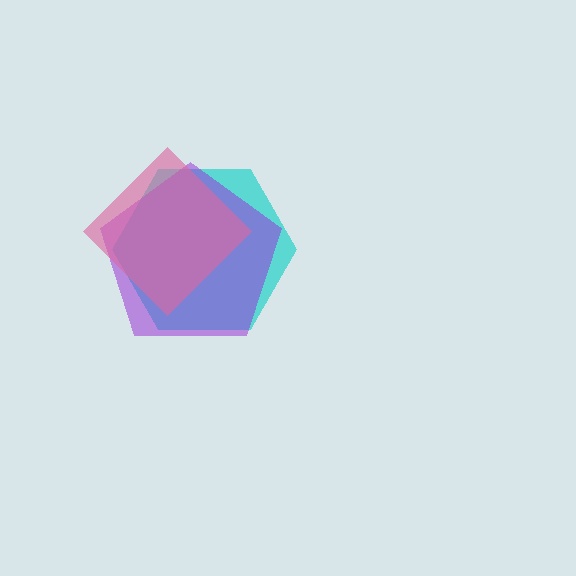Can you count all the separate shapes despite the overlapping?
Yes, there are 3 separate shapes.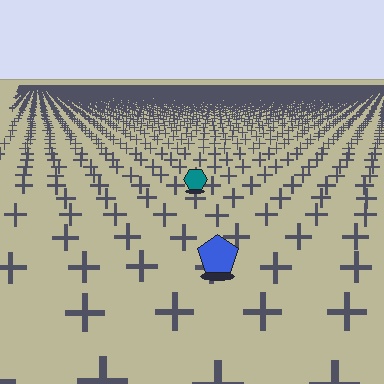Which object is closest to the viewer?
The blue pentagon is closest. The texture marks near it are larger and more spread out.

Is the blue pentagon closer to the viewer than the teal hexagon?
Yes. The blue pentagon is closer — you can tell from the texture gradient: the ground texture is coarser near it.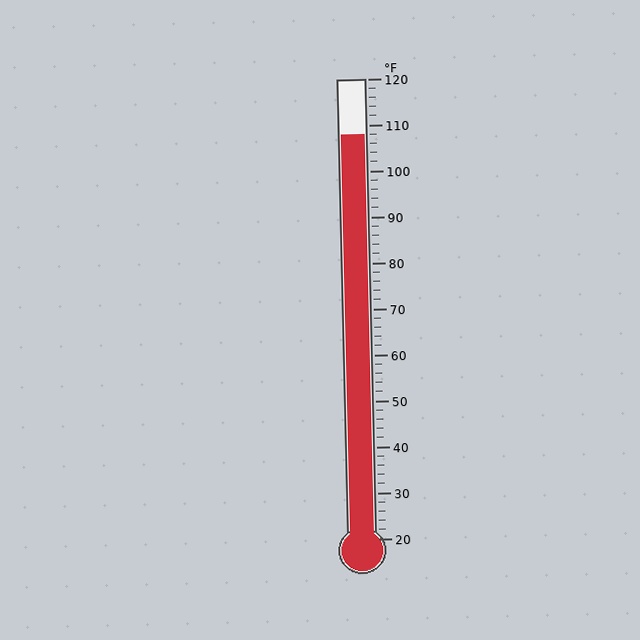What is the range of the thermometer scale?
The thermometer scale ranges from 20°F to 120°F.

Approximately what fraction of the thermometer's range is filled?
The thermometer is filled to approximately 90% of its range.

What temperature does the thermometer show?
The thermometer shows approximately 108°F.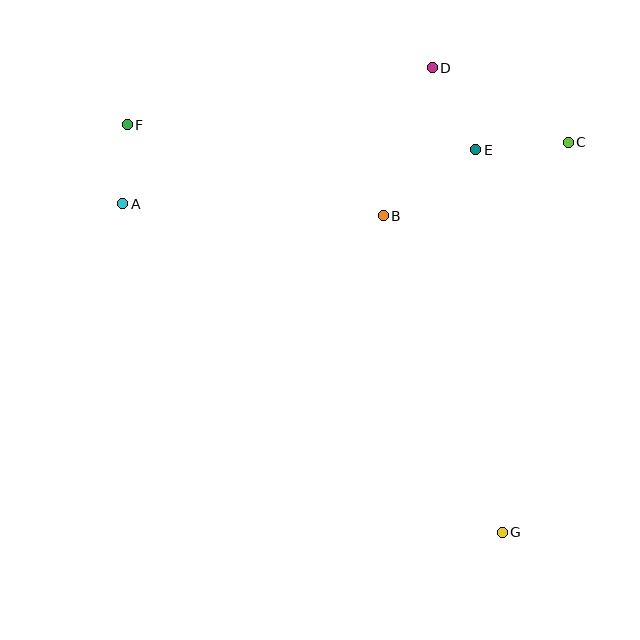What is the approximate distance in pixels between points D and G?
The distance between D and G is approximately 469 pixels.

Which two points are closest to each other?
Points A and F are closest to each other.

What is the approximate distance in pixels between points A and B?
The distance between A and B is approximately 261 pixels.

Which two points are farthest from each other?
Points F and G are farthest from each other.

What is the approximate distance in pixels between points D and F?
The distance between D and F is approximately 310 pixels.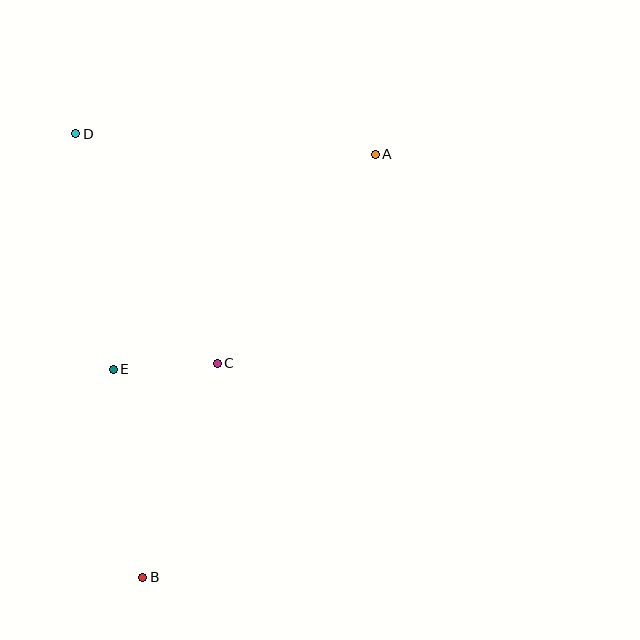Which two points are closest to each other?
Points C and E are closest to each other.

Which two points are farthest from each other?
Points A and B are farthest from each other.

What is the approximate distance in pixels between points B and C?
The distance between B and C is approximately 227 pixels.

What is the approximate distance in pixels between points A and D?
The distance between A and D is approximately 300 pixels.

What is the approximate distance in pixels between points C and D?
The distance between C and D is approximately 270 pixels.